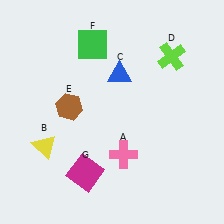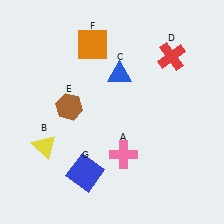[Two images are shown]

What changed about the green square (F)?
In Image 1, F is green. In Image 2, it changed to orange.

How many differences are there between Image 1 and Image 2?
There are 3 differences between the two images.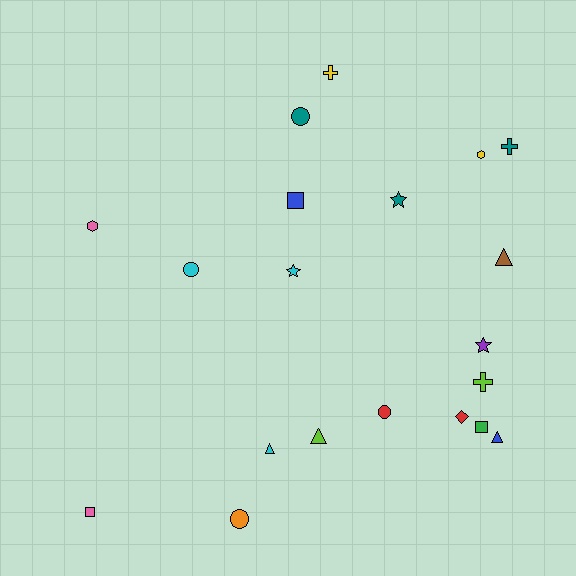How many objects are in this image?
There are 20 objects.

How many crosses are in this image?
There are 3 crosses.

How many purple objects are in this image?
There is 1 purple object.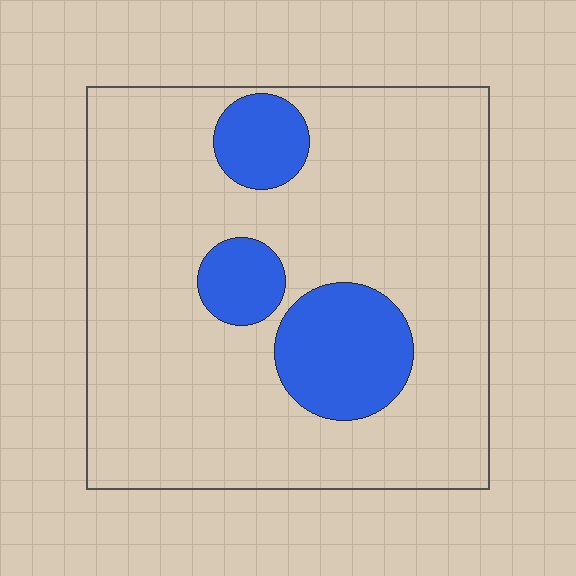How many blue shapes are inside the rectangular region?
3.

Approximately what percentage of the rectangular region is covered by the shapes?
Approximately 20%.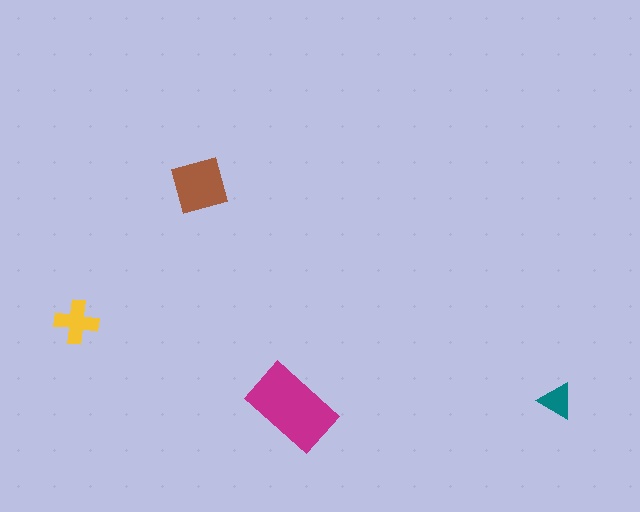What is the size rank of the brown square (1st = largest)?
2nd.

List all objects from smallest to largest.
The teal triangle, the yellow cross, the brown square, the magenta rectangle.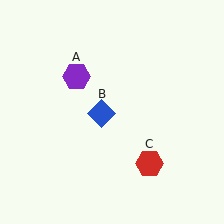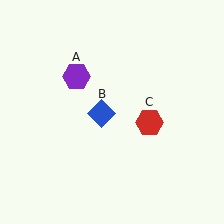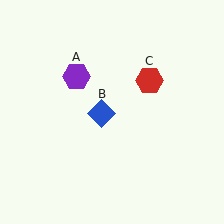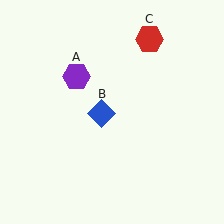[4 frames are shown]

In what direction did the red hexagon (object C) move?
The red hexagon (object C) moved up.